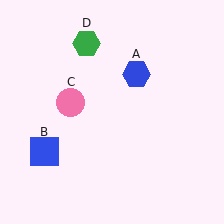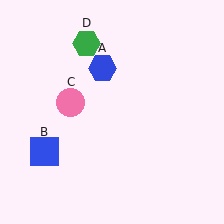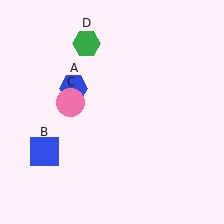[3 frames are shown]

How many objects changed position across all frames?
1 object changed position: blue hexagon (object A).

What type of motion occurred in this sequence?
The blue hexagon (object A) rotated counterclockwise around the center of the scene.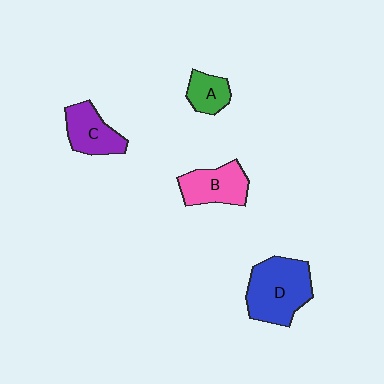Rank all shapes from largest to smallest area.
From largest to smallest: D (blue), B (pink), C (purple), A (green).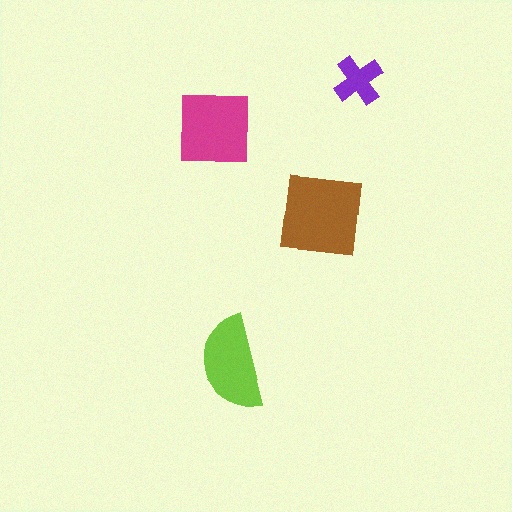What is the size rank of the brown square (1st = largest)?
1st.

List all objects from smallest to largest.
The purple cross, the lime semicircle, the magenta square, the brown square.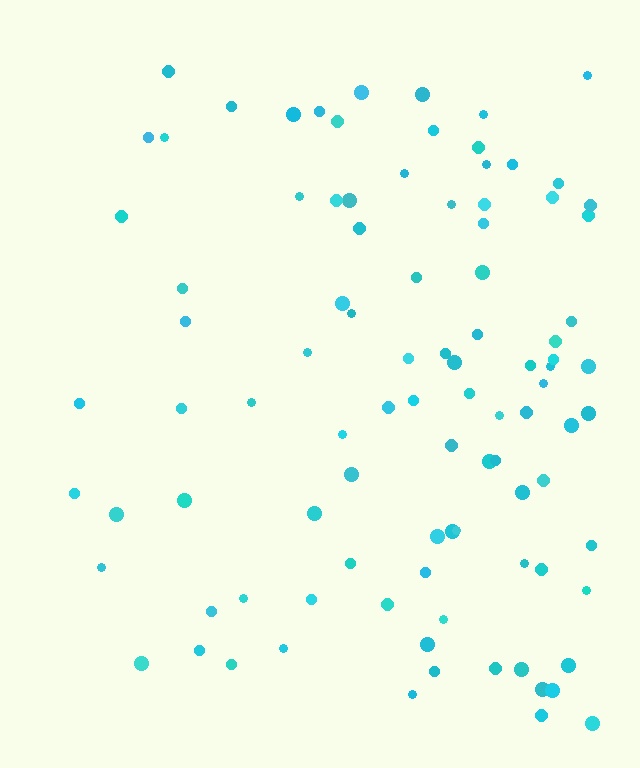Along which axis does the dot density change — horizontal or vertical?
Horizontal.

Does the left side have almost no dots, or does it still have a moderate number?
Still a moderate number, just noticeably fewer than the right.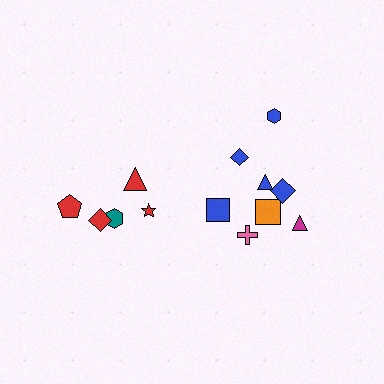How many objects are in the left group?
There are 5 objects.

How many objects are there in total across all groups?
There are 13 objects.